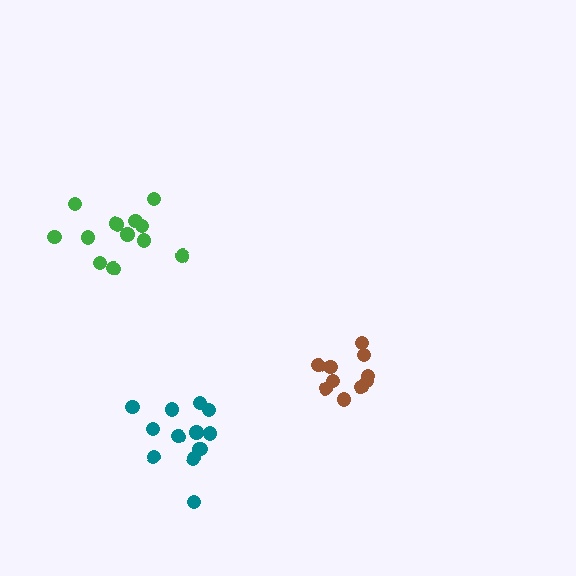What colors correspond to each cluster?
The clusters are colored: brown, green, teal.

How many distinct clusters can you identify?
There are 3 distinct clusters.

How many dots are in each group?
Group 1: 10 dots, Group 2: 12 dots, Group 3: 13 dots (35 total).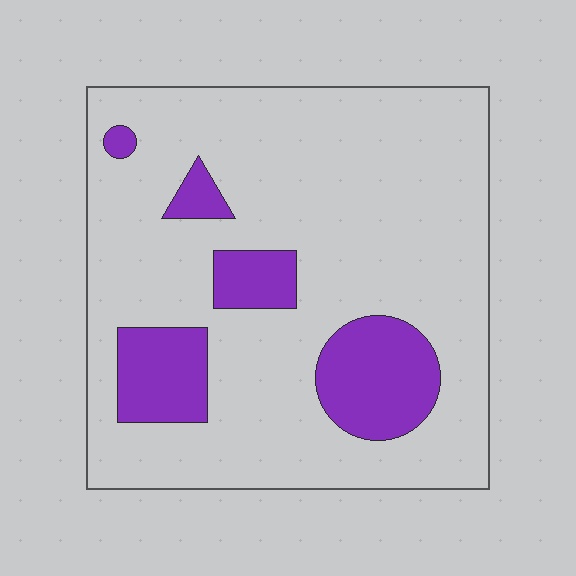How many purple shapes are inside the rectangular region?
5.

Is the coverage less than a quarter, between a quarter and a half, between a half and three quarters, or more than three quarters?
Less than a quarter.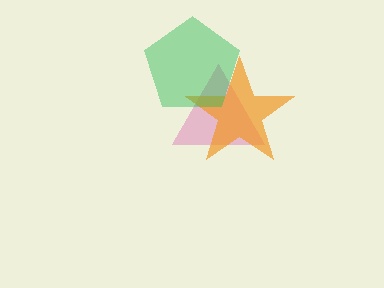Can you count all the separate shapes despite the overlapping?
Yes, there are 3 separate shapes.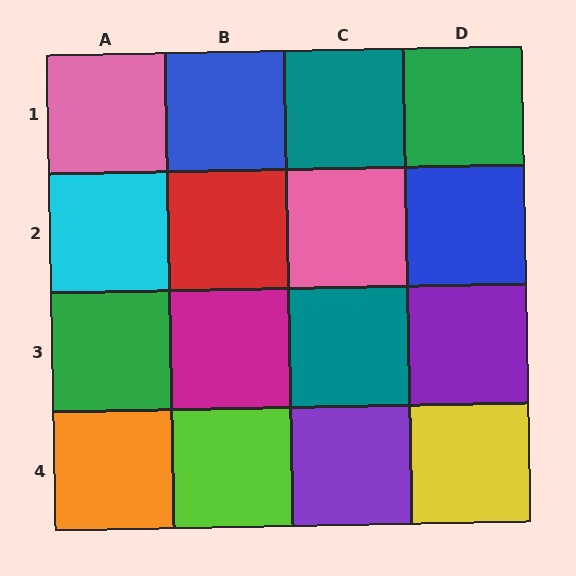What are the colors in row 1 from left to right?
Pink, blue, teal, green.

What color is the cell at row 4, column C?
Purple.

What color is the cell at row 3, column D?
Purple.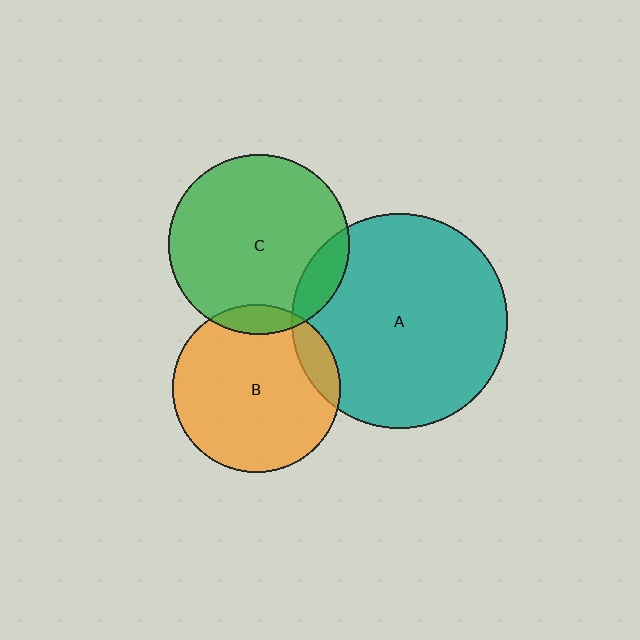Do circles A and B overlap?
Yes.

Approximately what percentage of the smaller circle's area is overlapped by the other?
Approximately 10%.